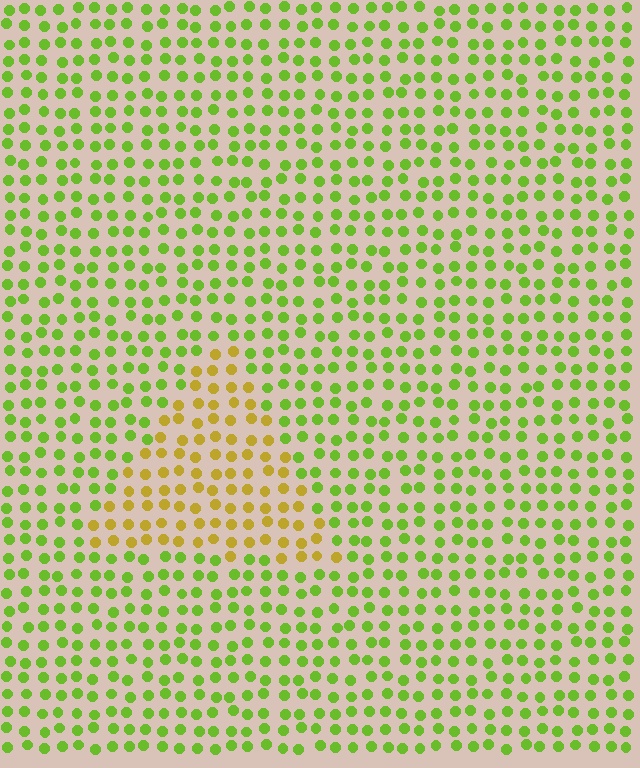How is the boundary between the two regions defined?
The boundary is defined purely by a slight shift in hue (about 44 degrees). Spacing, size, and orientation are identical on both sides.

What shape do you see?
I see a triangle.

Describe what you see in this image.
The image is filled with small lime elements in a uniform arrangement. A triangle-shaped region is visible where the elements are tinted to a slightly different hue, forming a subtle color boundary.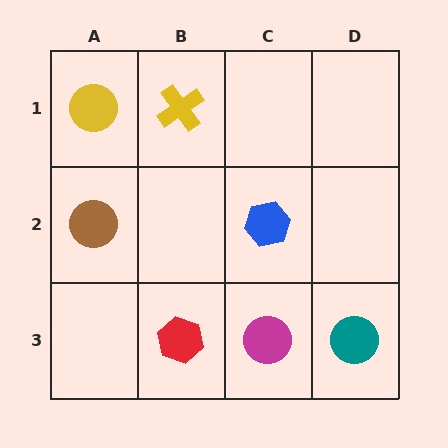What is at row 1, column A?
A yellow circle.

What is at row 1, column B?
A yellow cross.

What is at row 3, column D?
A teal circle.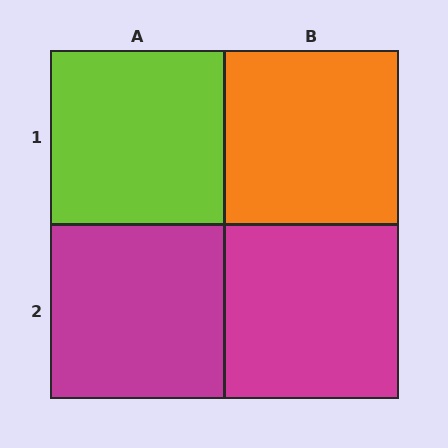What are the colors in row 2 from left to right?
Magenta, magenta.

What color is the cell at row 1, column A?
Lime.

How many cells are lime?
1 cell is lime.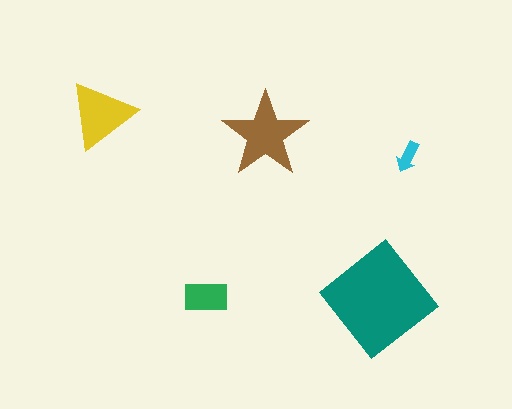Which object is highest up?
The yellow triangle is topmost.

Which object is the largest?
The teal diamond.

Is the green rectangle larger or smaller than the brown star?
Smaller.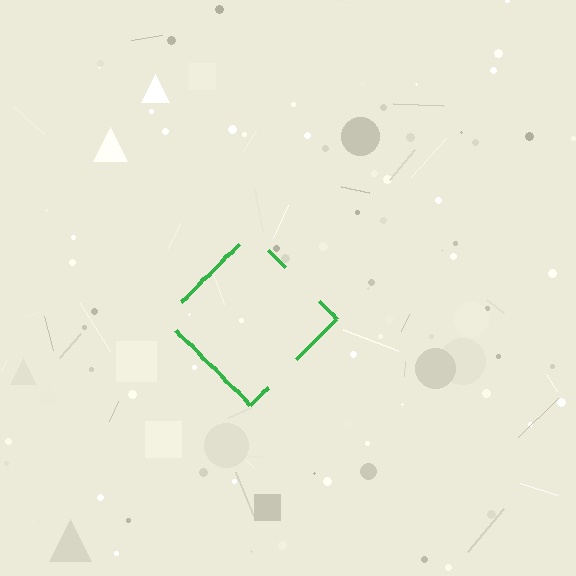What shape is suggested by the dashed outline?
The dashed outline suggests a diamond.